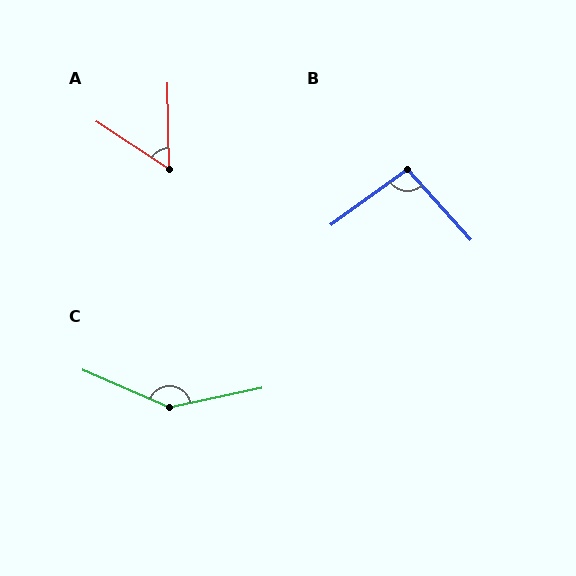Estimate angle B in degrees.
Approximately 96 degrees.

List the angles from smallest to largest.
A (55°), B (96°), C (145°).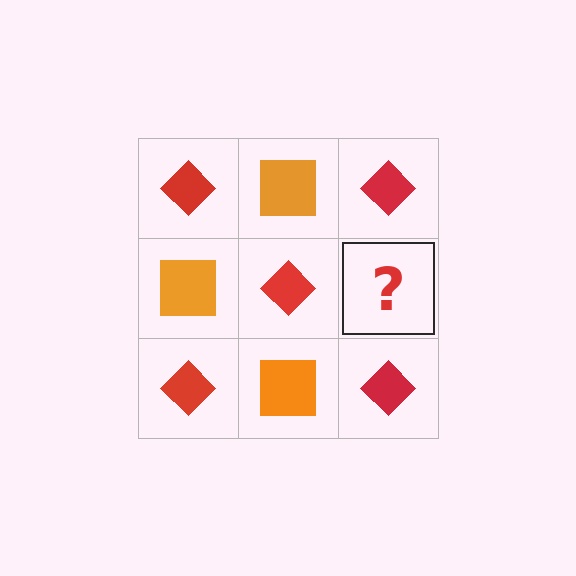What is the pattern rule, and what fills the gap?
The rule is that it alternates red diamond and orange square in a checkerboard pattern. The gap should be filled with an orange square.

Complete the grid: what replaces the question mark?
The question mark should be replaced with an orange square.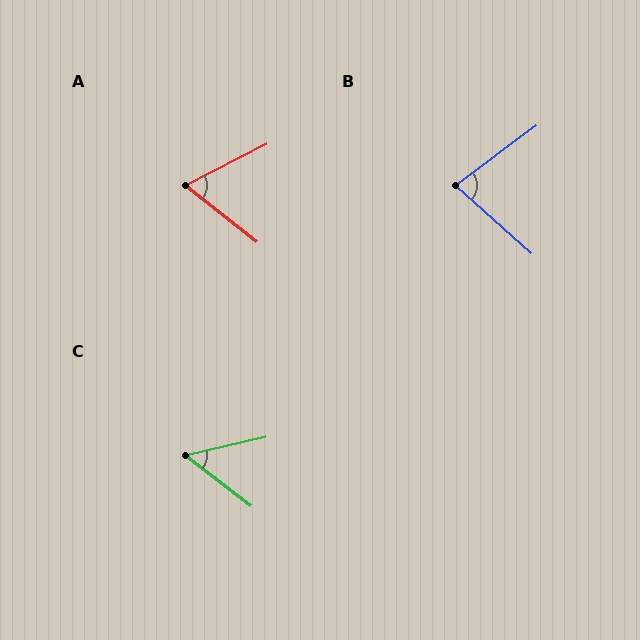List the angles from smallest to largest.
C (51°), A (65°), B (78°).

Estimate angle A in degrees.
Approximately 65 degrees.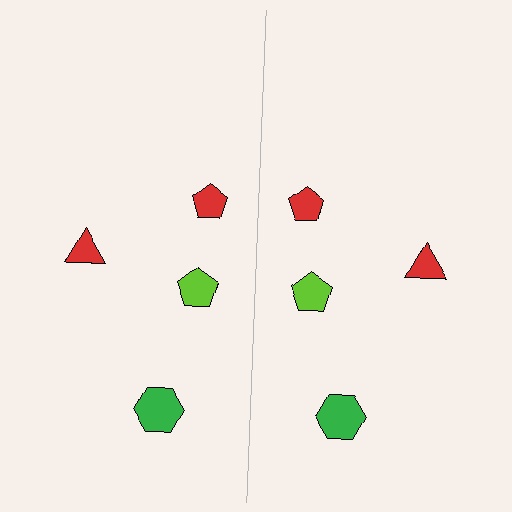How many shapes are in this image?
There are 8 shapes in this image.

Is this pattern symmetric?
Yes, this pattern has bilateral (reflection) symmetry.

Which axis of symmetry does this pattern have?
The pattern has a vertical axis of symmetry running through the center of the image.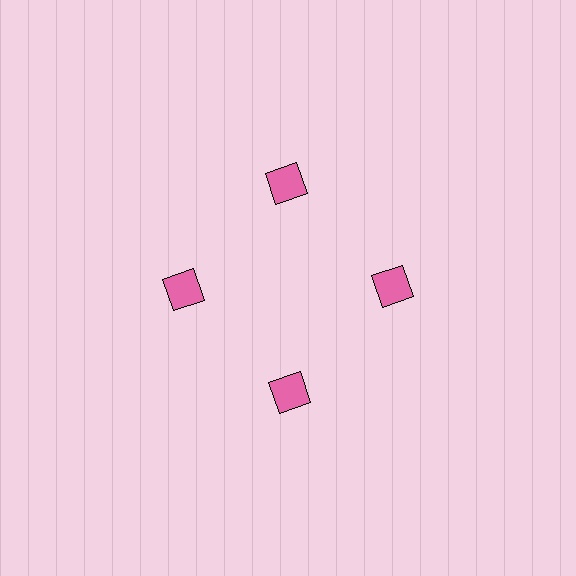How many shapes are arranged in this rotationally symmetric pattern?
There are 4 shapes, arranged in 4 groups of 1.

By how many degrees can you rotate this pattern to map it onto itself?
The pattern maps onto itself every 90 degrees of rotation.